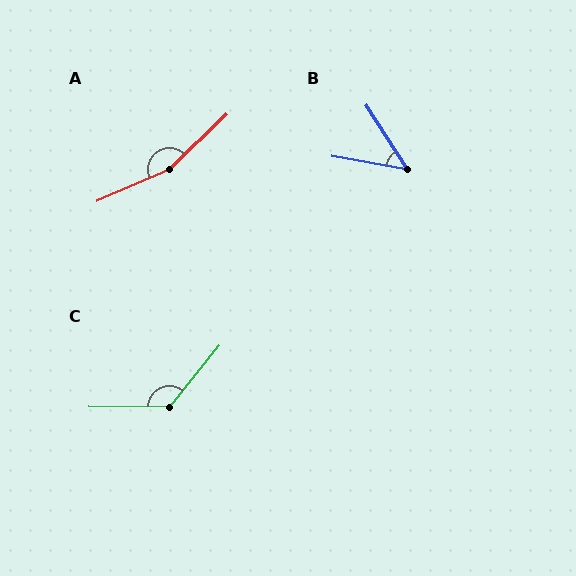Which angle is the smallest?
B, at approximately 47 degrees.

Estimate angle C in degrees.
Approximately 129 degrees.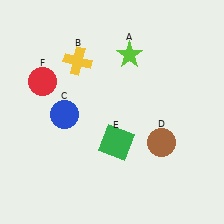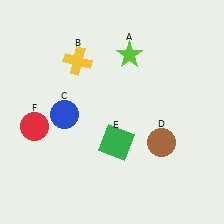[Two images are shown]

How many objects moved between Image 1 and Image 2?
1 object moved between the two images.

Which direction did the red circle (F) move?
The red circle (F) moved down.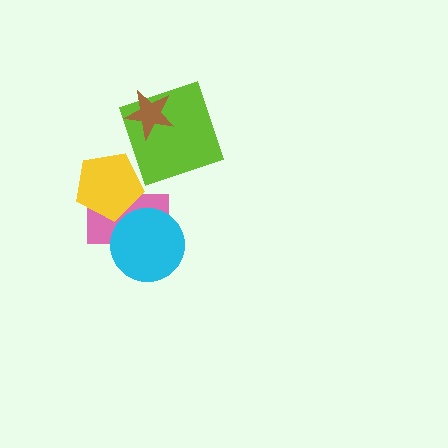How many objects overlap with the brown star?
1 object overlaps with the brown star.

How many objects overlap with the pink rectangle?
2 objects overlap with the pink rectangle.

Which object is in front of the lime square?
The brown star is in front of the lime square.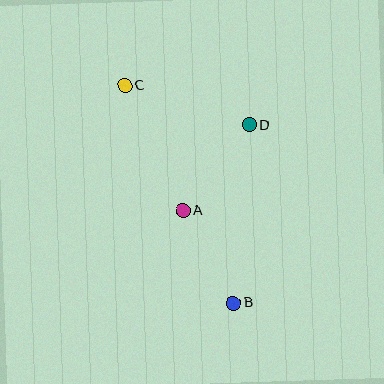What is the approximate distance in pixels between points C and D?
The distance between C and D is approximately 130 pixels.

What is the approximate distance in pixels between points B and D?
The distance between B and D is approximately 178 pixels.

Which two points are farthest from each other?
Points B and C are farthest from each other.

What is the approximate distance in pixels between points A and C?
The distance between A and C is approximately 138 pixels.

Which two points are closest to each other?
Points A and B are closest to each other.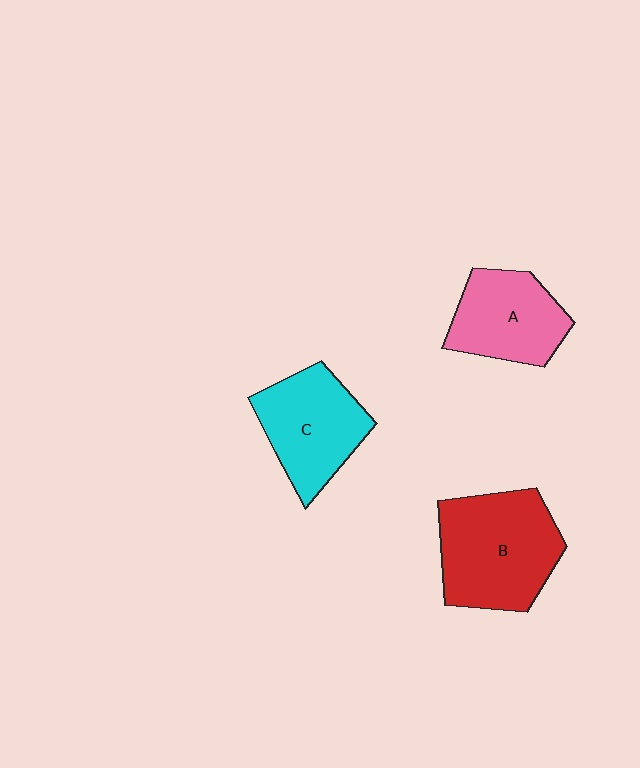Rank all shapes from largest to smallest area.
From largest to smallest: B (red), C (cyan), A (pink).